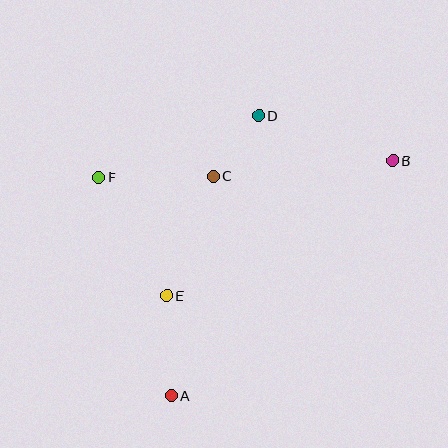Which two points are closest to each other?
Points C and D are closest to each other.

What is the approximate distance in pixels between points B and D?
The distance between B and D is approximately 141 pixels.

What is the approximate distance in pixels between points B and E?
The distance between B and E is approximately 264 pixels.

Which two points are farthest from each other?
Points A and B are farthest from each other.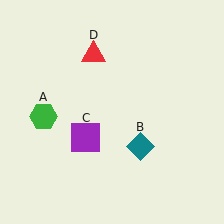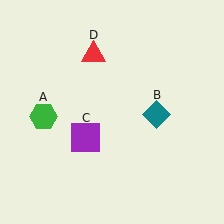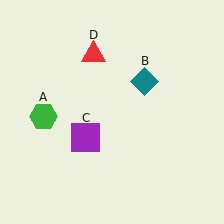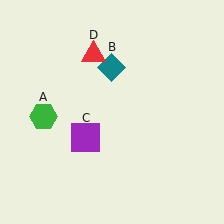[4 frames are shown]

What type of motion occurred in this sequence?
The teal diamond (object B) rotated counterclockwise around the center of the scene.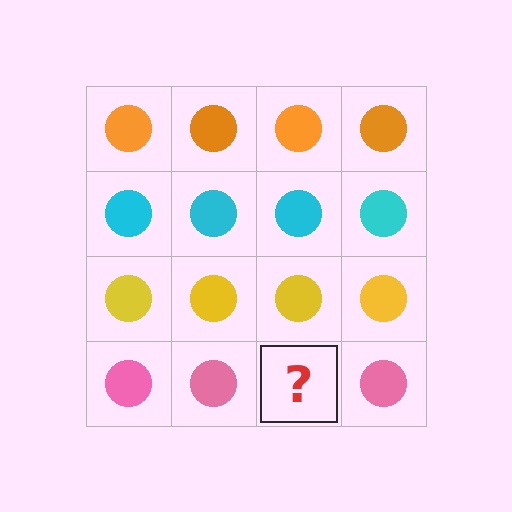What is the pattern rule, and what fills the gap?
The rule is that each row has a consistent color. The gap should be filled with a pink circle.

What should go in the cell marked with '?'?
The missing cell should contain a pink circle.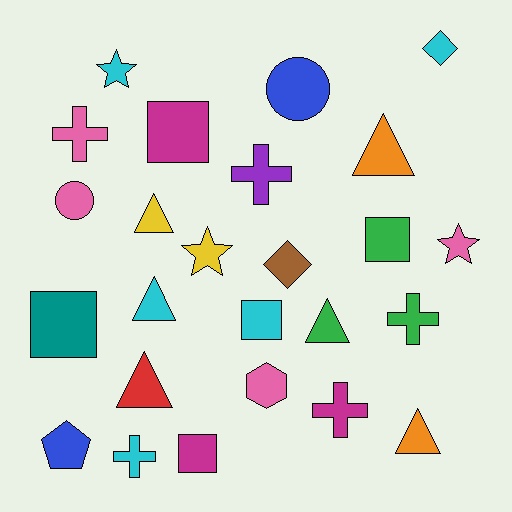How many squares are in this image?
There are 5 squares.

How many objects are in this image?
There are 25 objects.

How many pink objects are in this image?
There are 4 pink objects.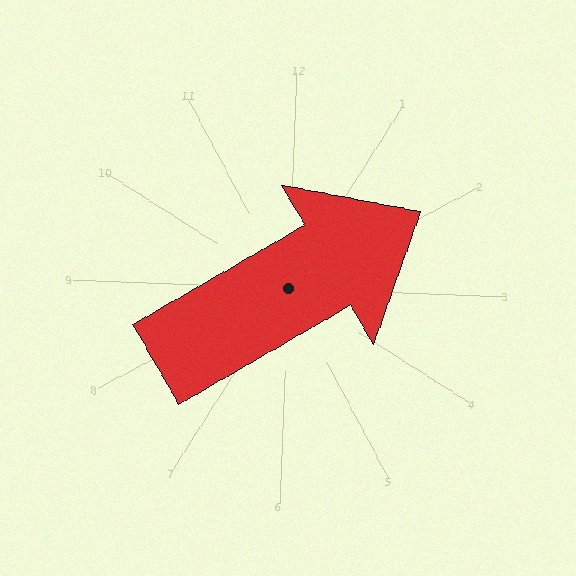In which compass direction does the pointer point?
Northeast.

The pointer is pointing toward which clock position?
Roughly 2 o'clock.